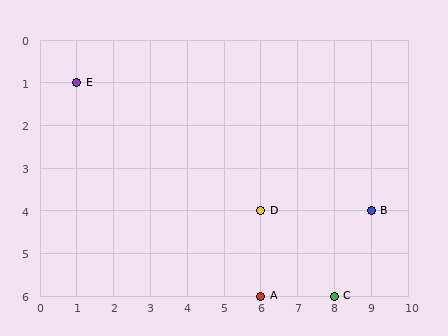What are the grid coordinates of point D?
Point D is at grid coordinates (6, 4).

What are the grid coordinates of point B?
Point B is at grid coordinates (9, 4).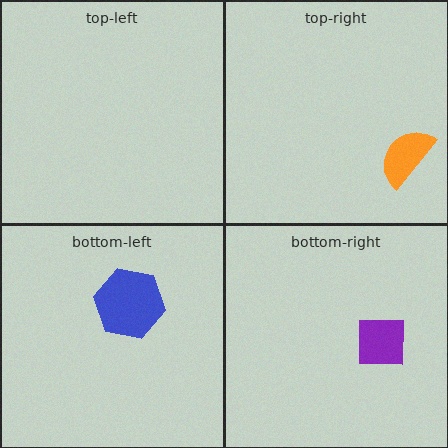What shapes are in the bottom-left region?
The blue hexagon.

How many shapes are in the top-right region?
1.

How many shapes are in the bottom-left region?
1.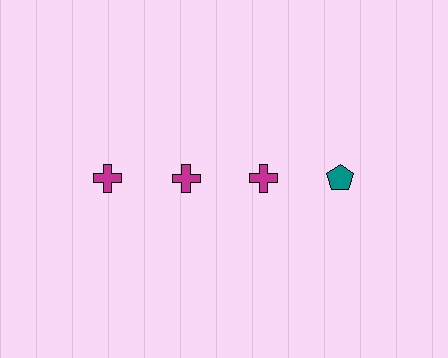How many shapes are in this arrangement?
There are 4 shapes arranged in a grid pattern.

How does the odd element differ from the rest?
It differs in both color (teal instead of magenta) and shape (pentagon instead of cross).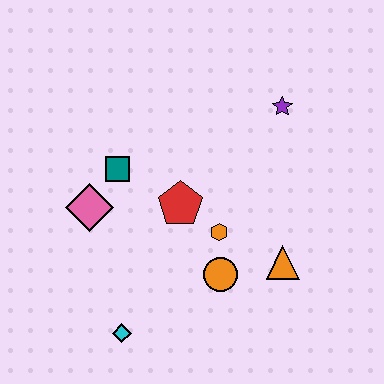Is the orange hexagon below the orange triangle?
No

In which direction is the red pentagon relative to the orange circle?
The red pentagon is above the orange circle.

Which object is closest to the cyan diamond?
The orange circle is closest to the cyan diamond.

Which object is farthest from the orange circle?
The purple star is farthest from the orange circle.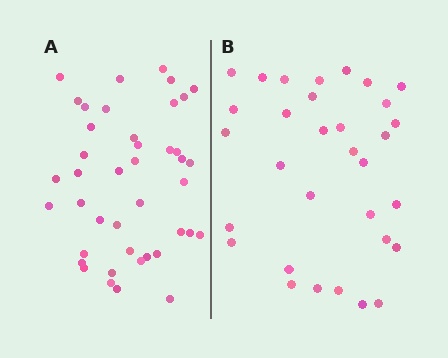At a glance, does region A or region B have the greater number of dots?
Region A (the left region) has more dots.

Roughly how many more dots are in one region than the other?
Region A has roughly 10 or so more dots than region B.